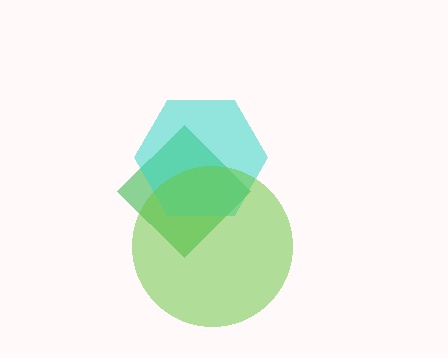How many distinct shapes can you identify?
There are 3 distinct shapes: a green diamond, a cyan hexagon, a lime circle.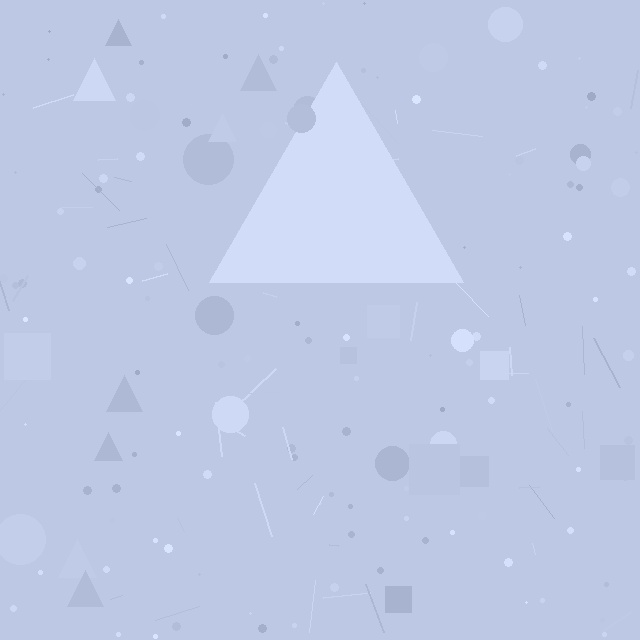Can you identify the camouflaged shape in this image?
The camouflaged shape is a triangle.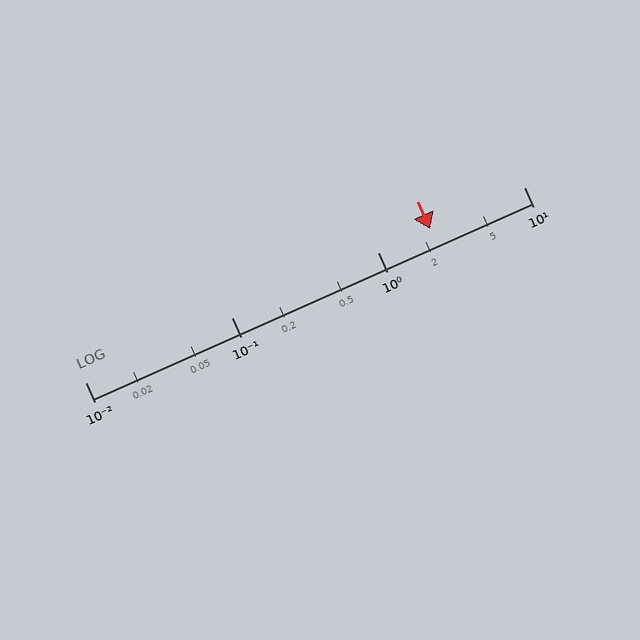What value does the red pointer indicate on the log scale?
The pointer indicates approximately 2.3.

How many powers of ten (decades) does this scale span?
The scale spans 3 decades, from 0.01 to 10.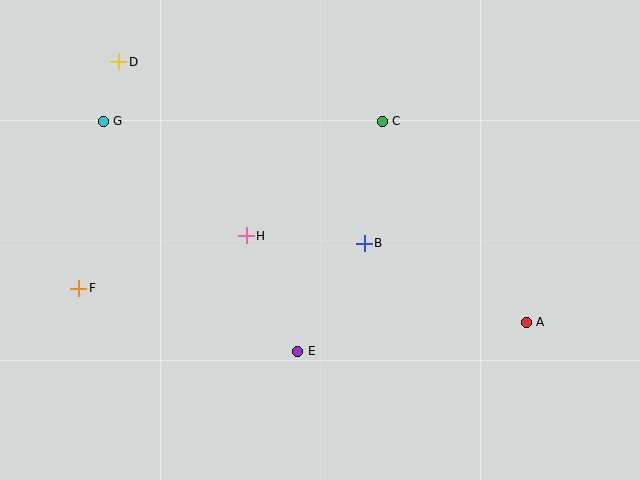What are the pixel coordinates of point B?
Point B is at (364, 243).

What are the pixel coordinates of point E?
Point E is at (298, 351).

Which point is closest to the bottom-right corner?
Point A is closest to the bottom-right corner.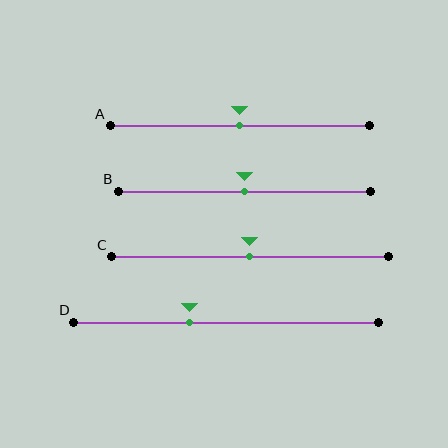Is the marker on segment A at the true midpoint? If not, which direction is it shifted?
Yes, the marker on segment A is at the true midpoint.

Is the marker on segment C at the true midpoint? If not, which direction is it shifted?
Yes, the marker on segment C is at the true midpoint.